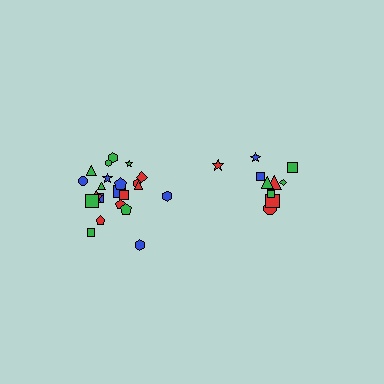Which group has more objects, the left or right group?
The left group.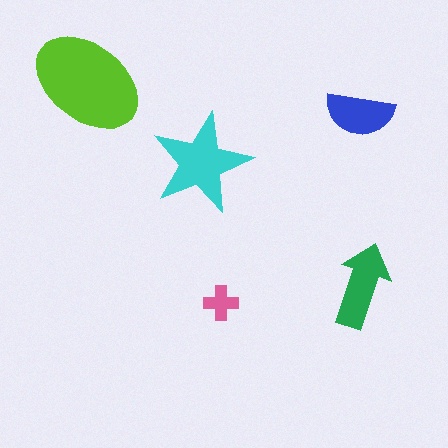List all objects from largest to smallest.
The lime ellipse, the cyan star, the green arrow, the blue semicircle, the pink cross.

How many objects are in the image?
There are 5 objects in the image.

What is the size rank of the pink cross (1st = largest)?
5th.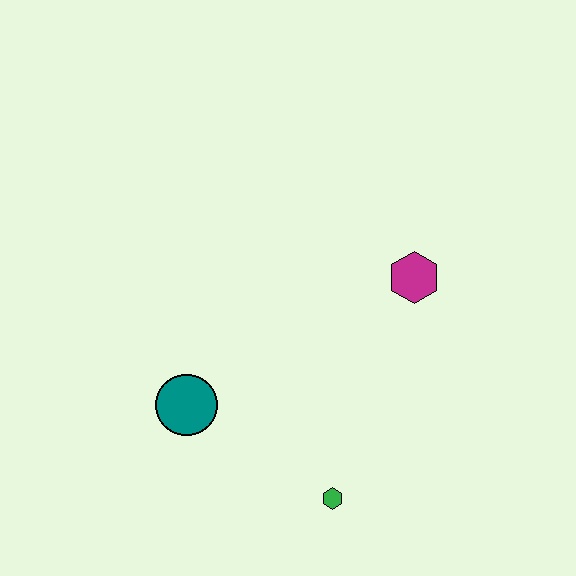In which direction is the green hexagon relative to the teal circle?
The green hexagon is to the right of the teal circle.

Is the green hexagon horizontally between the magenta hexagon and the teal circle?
Yes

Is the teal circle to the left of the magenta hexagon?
Yes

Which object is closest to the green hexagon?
The teal circle is closest to the green hexagon.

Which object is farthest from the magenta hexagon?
The teal circle is farthest from the magenta hexagon.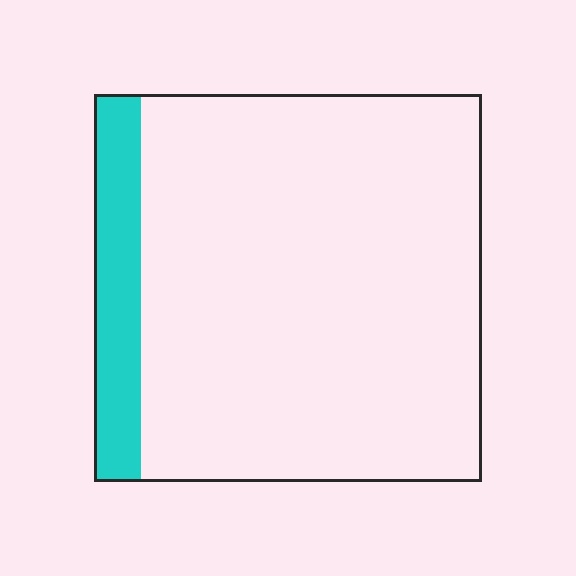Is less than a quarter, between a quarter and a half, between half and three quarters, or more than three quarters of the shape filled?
Less than a quarter.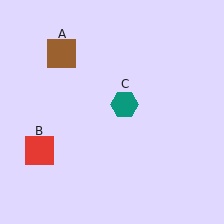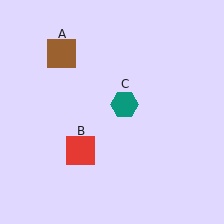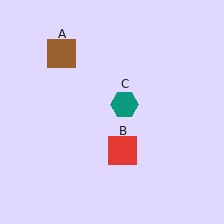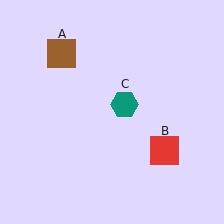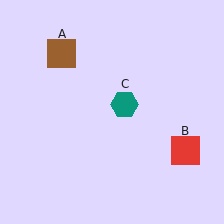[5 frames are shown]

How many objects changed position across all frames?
1 object changed position: red square (object B).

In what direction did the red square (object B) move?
The red square (object B) moved right.